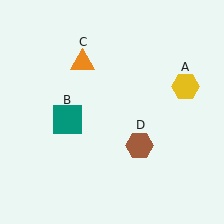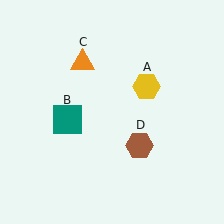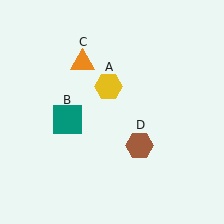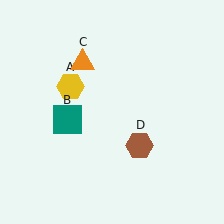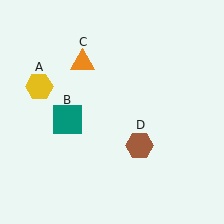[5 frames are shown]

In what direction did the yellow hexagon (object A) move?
The yellow hexagon (object A) moved left.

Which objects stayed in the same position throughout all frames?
Teal square (object B) and orange triangle (object C) and brown hexagon (object D) remained stationary.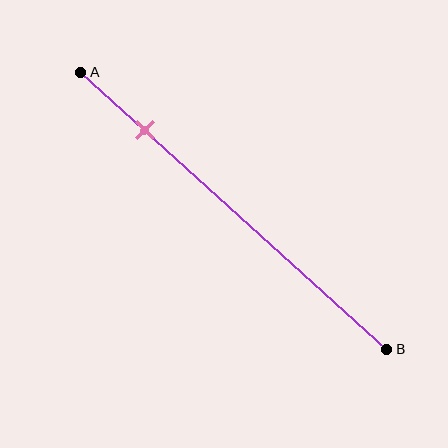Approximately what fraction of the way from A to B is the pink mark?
The pink mark is approximately 20% of the way from A to B.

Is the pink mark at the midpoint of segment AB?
No, the mark is at about 20% from A, not at the 50% midpoint.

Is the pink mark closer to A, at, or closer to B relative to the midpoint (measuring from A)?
The pink mark is closer to point A than the midpoint of segment AB.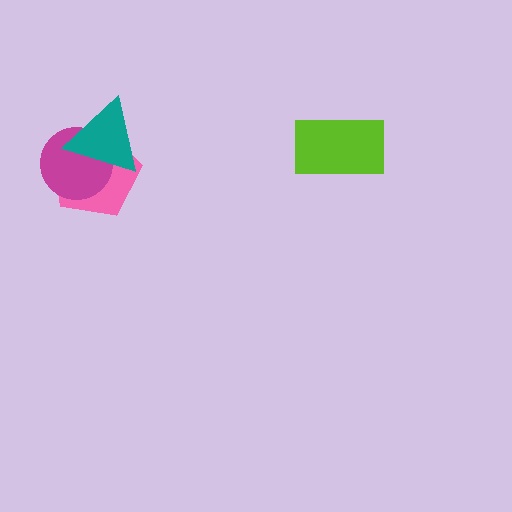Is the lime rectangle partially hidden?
No, no other shape covers it.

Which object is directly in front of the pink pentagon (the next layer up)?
The magenta circle is directly in front of the pink pentagon.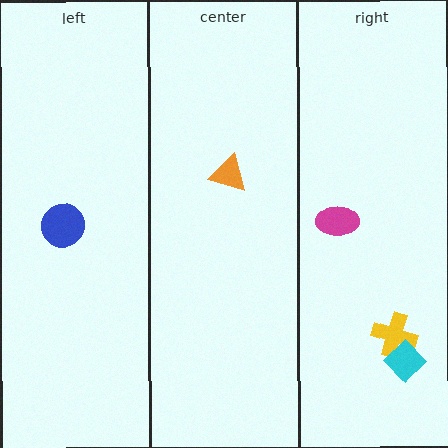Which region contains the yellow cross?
The right region.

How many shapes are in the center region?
1.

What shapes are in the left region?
The blue circle.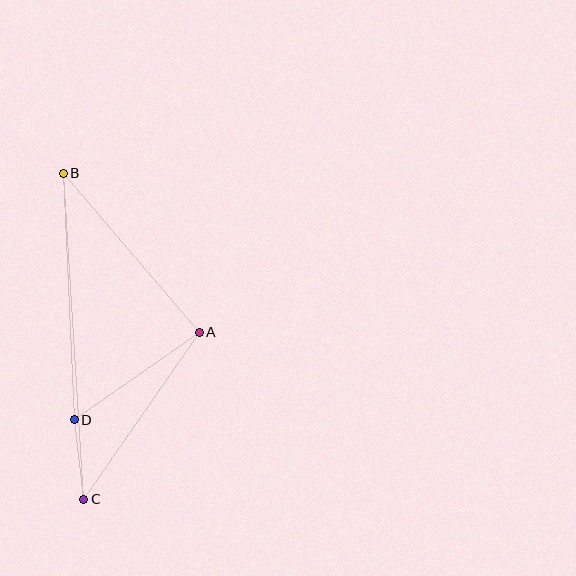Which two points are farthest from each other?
Points B and C are farthest from each other.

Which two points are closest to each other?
Points C and D are closest to each other.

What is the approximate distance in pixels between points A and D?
The distance between A and D is approximately 152 pixels.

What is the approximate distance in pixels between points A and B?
The distance between A and B is approximately 209 pixels.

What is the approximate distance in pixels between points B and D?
The distance between B and D is approximately 247 pixels.